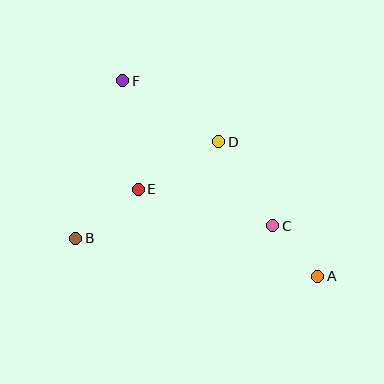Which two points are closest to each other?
Points A and C are closest to each other.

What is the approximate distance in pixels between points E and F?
The distance between E and F is approximately 110 pixels.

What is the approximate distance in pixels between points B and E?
The distance between B and E is approximately 79 pixels.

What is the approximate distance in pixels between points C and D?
The distance between C and D is approximately 100 pixels.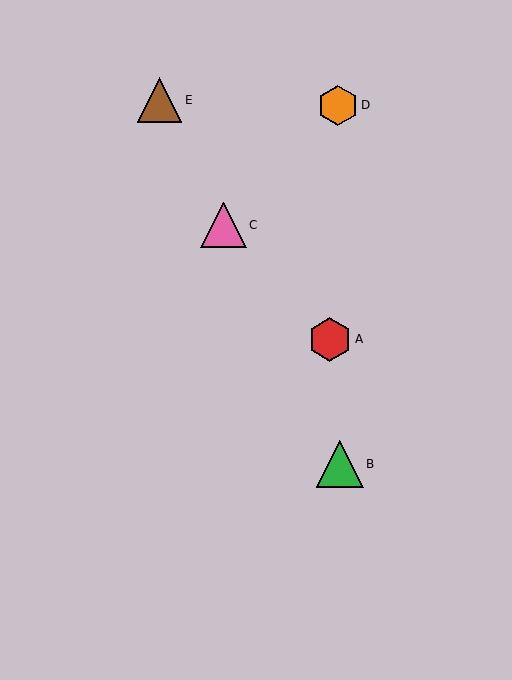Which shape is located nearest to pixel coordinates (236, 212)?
The pink triangle (labeled C) at (224, 225) is nearest to that location.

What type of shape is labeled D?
Shape D is an orange hexagon.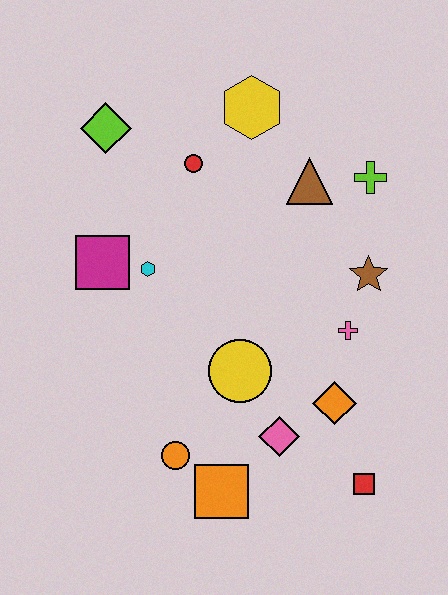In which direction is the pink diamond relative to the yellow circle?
The pink diamond is below the yellow circle.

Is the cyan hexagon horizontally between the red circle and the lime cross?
No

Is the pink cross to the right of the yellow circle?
Yes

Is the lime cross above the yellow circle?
Yes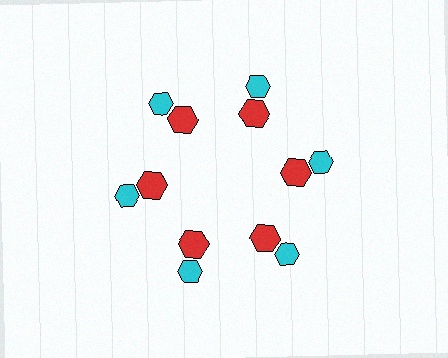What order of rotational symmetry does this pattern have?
This pattern has 6-fold rotational symmetry.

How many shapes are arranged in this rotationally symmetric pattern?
There are 12 shapes, arranged in 6 groups of 2.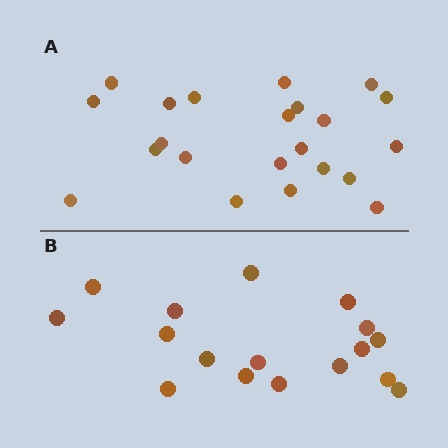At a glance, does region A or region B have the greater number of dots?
Region A (the top region) has more dots.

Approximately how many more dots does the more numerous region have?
Region A has about 5 more dots than region B.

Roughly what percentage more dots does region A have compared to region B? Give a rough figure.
About 30% more.